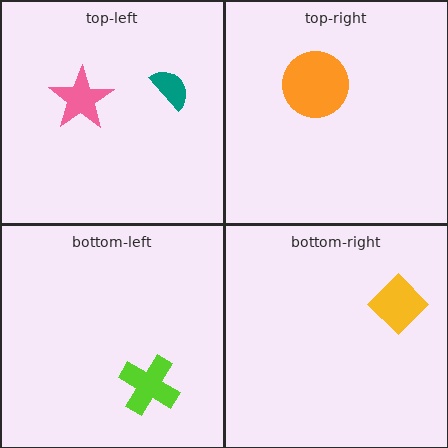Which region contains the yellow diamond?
The bottom-right region.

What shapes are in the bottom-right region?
The yellow diamond.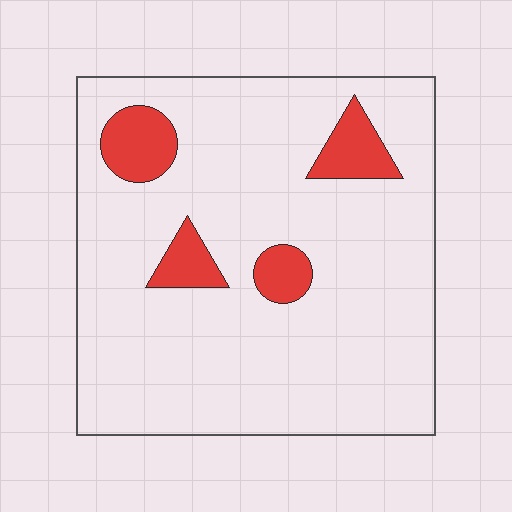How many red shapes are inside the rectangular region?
4.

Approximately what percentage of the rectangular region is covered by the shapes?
Approximately 10%.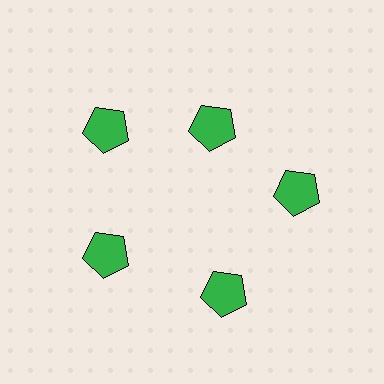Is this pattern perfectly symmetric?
No. The 5 green pentagons are arranged in a ring, but one element near the 1 o'clock position is pulled inward toward the center, breaking the 5-fold rotational symmetry.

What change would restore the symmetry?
The symmetry would be restored by moving it outward, back onto the ring so that all 5 pentagons sit at equal angles and equal distance from the center.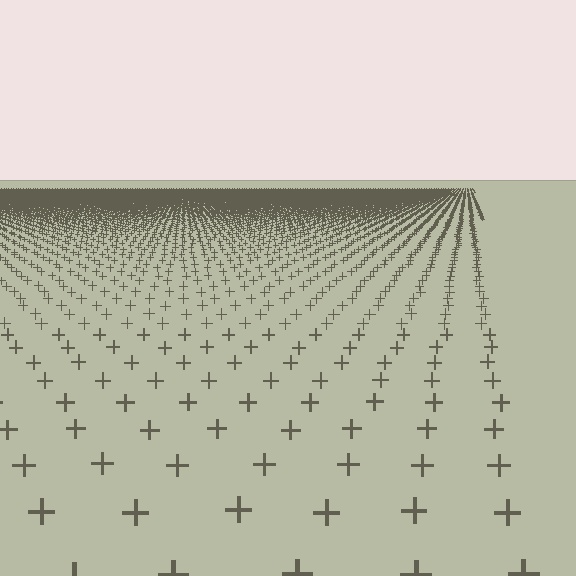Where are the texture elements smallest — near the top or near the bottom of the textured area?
Near the top.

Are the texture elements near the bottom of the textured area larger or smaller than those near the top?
Larger. Near the bottom, elements are closer to the viewer and appear at a bigger on-screen size.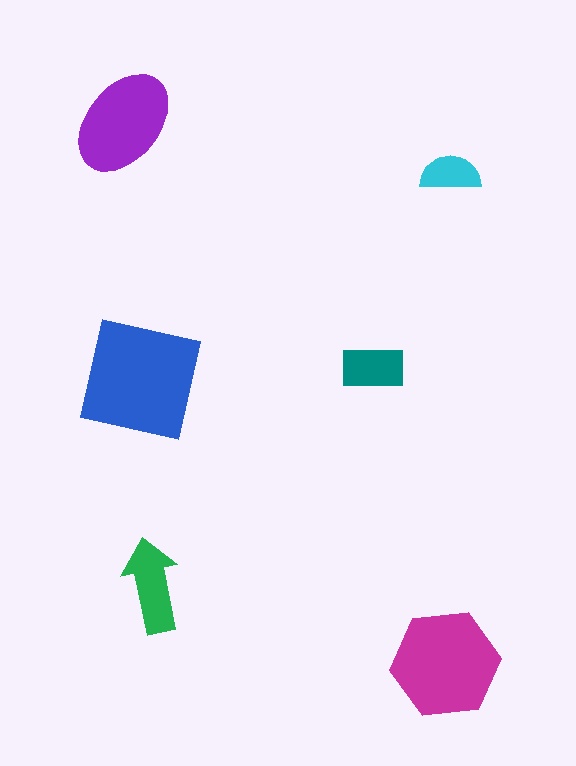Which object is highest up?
The purple ellipse is topmost.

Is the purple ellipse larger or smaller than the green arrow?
Larger.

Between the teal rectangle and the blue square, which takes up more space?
The blue square.